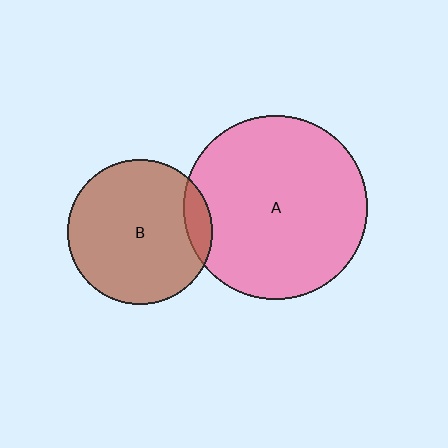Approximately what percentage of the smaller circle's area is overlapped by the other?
Approximately 10%.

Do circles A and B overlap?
Yes.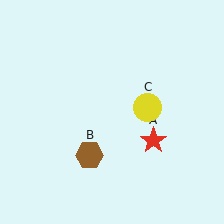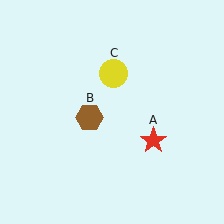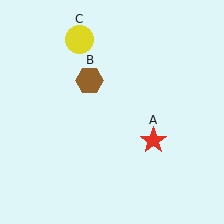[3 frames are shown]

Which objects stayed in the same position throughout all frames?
Red star (object A) remained stationary.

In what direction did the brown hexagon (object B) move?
The brown hexagon (object B) moved up.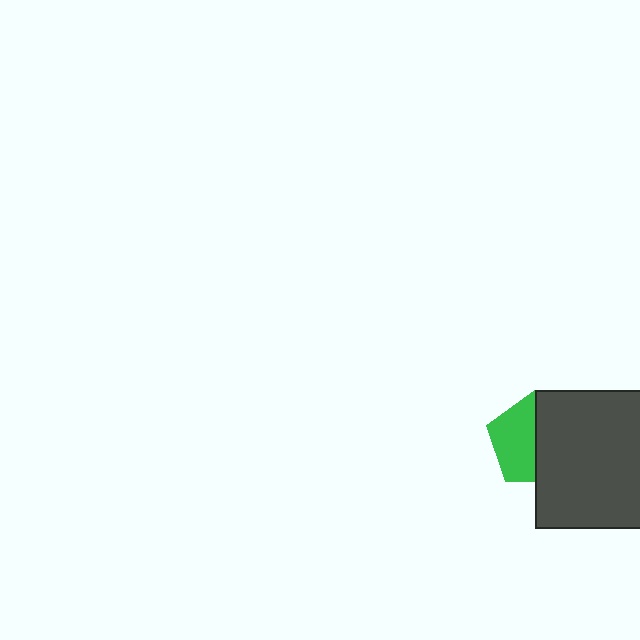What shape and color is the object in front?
The object in front is a dark gray square.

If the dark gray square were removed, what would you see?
You would see the complete green pentagon.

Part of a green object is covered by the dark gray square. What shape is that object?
It is a pentagon.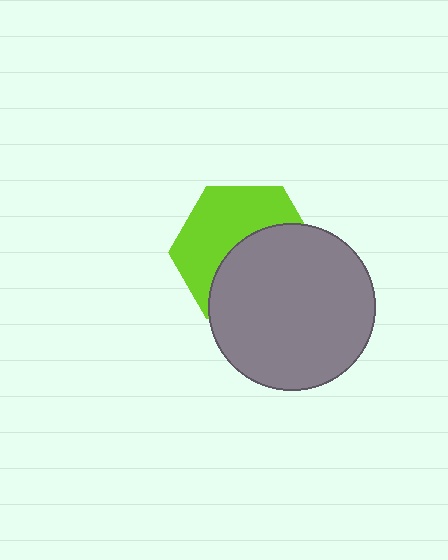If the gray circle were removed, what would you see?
You would see the complete lime hexagon.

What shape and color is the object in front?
The object in front is a gray circle.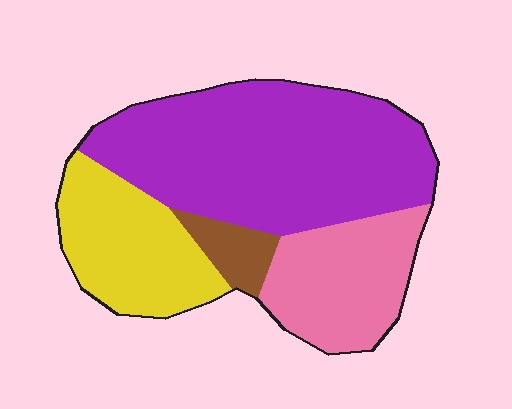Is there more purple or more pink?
Purple.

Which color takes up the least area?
Brown, at roughly 5%.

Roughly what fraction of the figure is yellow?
Yellow takes up about one fifth (1/5) of the figure.